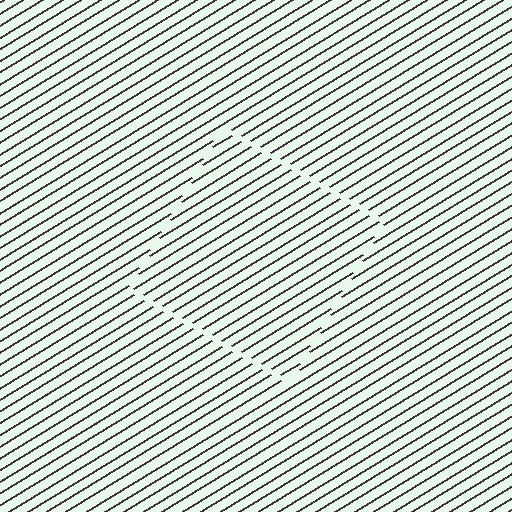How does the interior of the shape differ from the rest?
The interior of the shape contains the same grating, shifted by half a period — the contour is defined by the phase discontinuity where line-ends from the inner and outer gratings abut.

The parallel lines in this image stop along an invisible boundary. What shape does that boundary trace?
An illusory square. The interior of the shape contains the same grating, shifted by half a period — the contour is defined by the phase discontinuity where line-ends from the inner and outer gratings abut.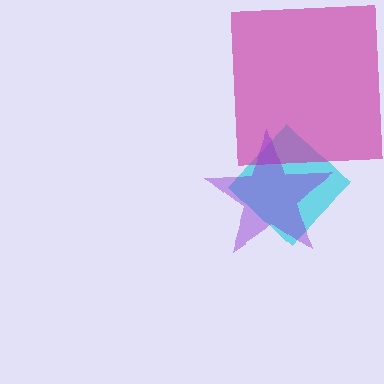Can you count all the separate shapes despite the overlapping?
Yes, there are 3 separate shapes.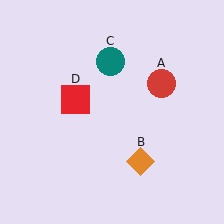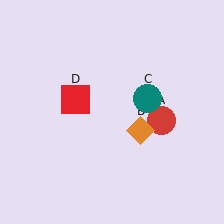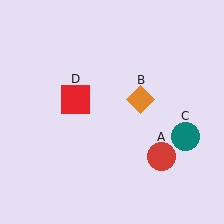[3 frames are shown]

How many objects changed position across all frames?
3 objects changed position: red circle (object A), orange diamond (object B), teal circle (object C).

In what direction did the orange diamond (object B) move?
The orange diamond (object B) moved up.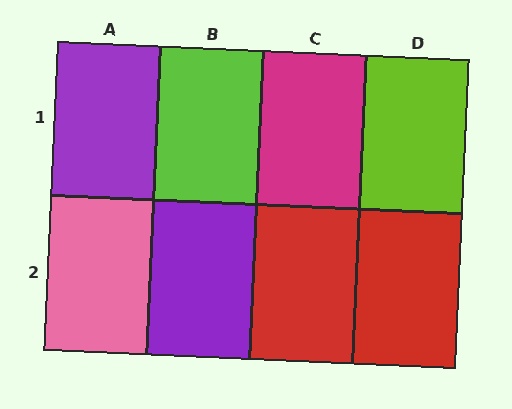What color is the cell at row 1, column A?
Purple.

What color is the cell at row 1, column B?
Lime.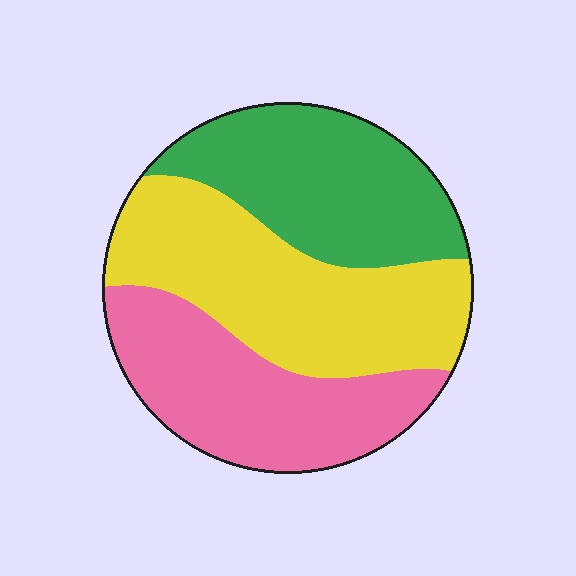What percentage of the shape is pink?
Pink takes up about one third (1/3) of the shape.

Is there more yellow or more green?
Yellow.